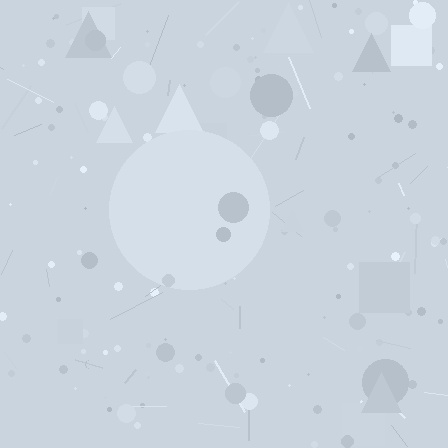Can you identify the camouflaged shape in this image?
The camouflaged shape is a circle.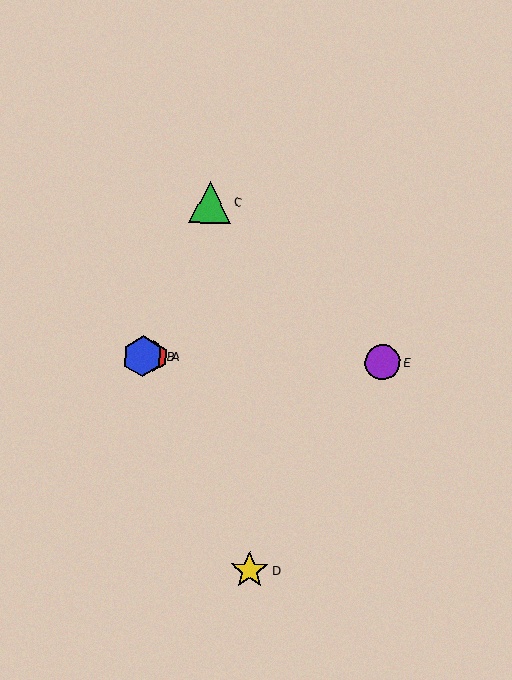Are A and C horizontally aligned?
No, A is at y≈356 and C is at y≈202.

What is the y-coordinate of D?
Object D is at y≈570.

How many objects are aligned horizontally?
3 objects (A, B, E) are aligned horizontally.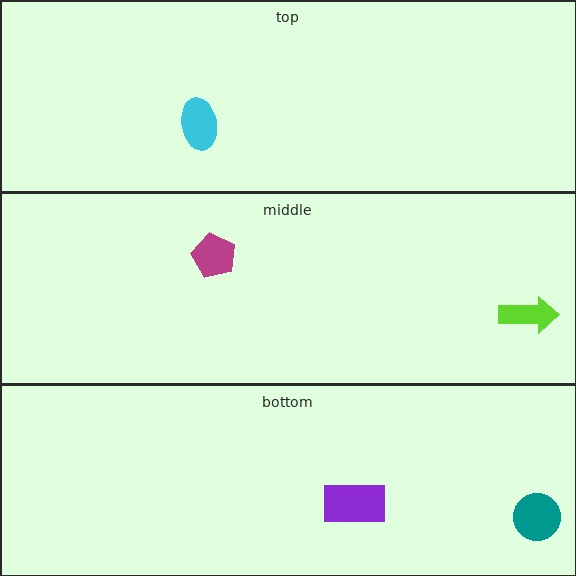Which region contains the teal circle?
The bottom region.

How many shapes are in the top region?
1.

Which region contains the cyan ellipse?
The top region.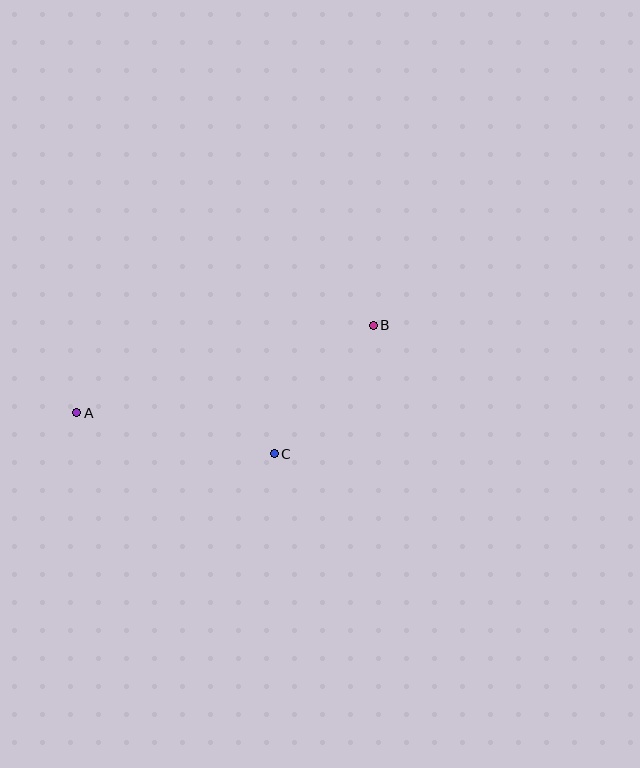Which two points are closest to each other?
Points B and C are closest to each other.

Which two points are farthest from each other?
Points A and B are farthest from each other.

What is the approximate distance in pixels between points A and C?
The distance between A and C is approximately 201 pixels.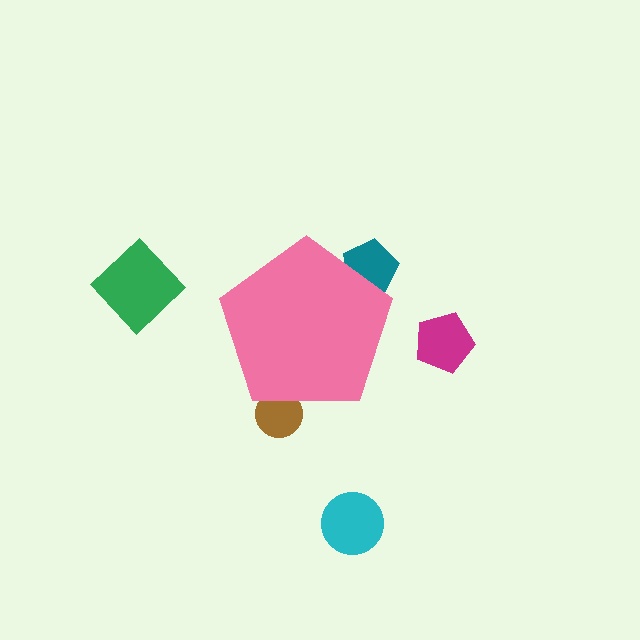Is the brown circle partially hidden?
Yes, the brown circle is partially hidden behind the pink pentagon.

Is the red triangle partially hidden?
Yes, the red triangle is partially hidden behind the pink pentagon.